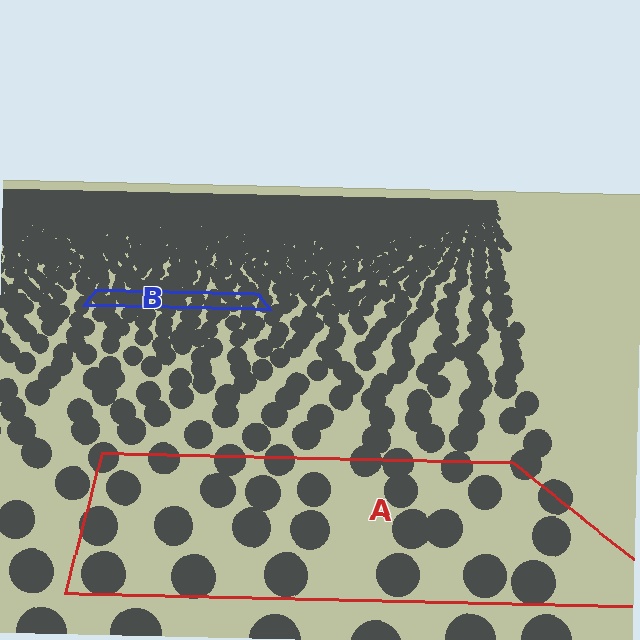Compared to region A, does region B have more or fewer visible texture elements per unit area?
Region B has more texture elements per unit area — they are packed more densely because it is farther away.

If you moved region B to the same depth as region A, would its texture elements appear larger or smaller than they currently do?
They would appear larger. At a closer depth, the same texture elements are projected at a bigger on-screen size.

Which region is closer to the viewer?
Region A is closer. The texture elements there are larger and more spread out.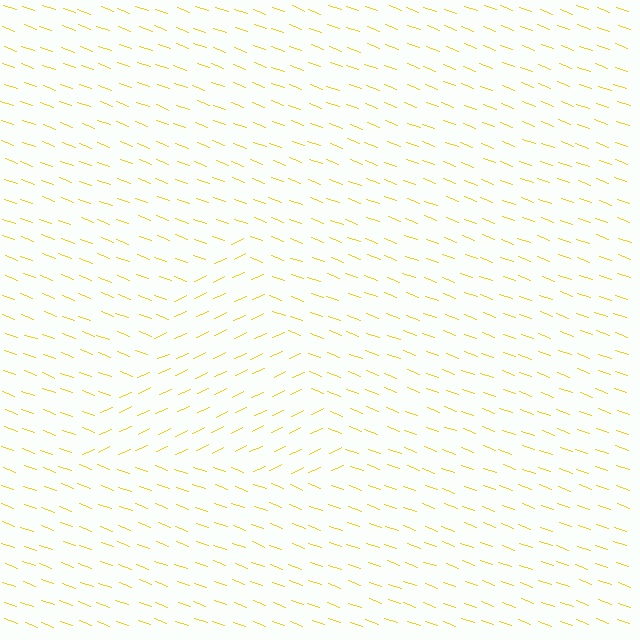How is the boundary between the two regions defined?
The boundary is defined purely by a change in line orientation (approximately 45 degrees difference). All lines are the same color and thickness.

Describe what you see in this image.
The image is filled with small yellow line segments. A triangle region in the image has lines oriented differently from the surrounding lines, creating a visible texture boundary.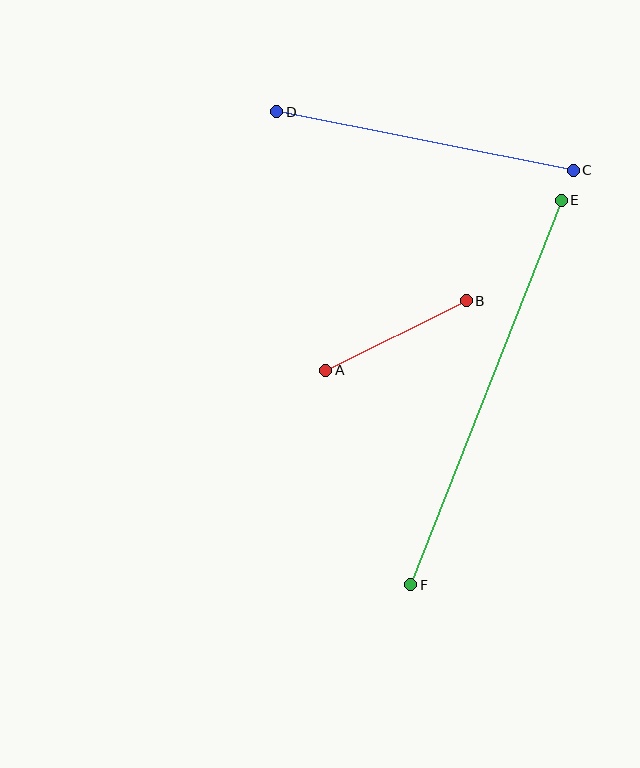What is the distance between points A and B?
The distance is approximately 157 pixels.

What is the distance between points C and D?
The distance is approximately 302 pixels.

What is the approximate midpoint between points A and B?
The midpoint is at approximately (396, 336) pixels.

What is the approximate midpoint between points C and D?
The midpoint is at approximately (425, 141) pixels.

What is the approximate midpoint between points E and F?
The midpoint is at approximately (486, 393) pixels.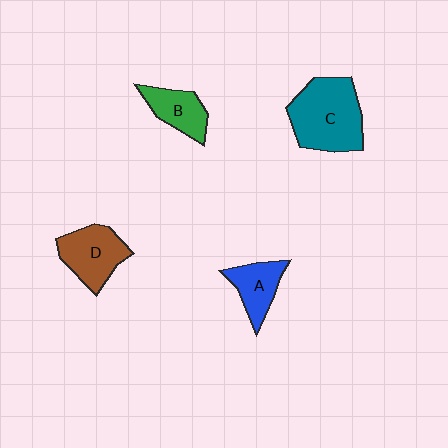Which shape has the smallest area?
Shape A (blue).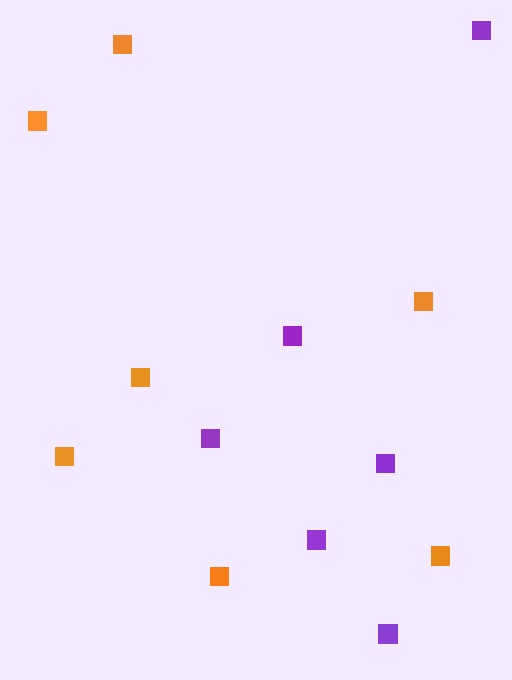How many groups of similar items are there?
There are 2 groups: one group of orange squares (7) and one group of purple squares (6).